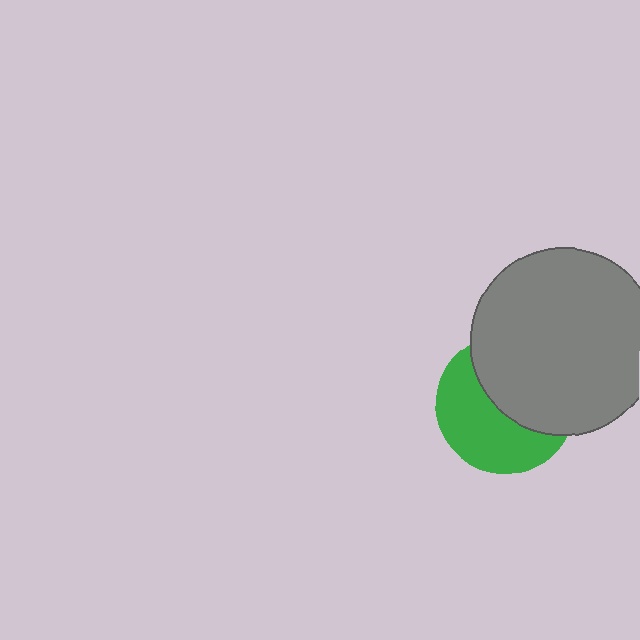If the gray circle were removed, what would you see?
You would see the complete green circle.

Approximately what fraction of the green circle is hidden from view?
Roughly 50% of the green circle is hidden behind the gray circle.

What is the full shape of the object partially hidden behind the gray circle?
The partially hidden object is a green circle.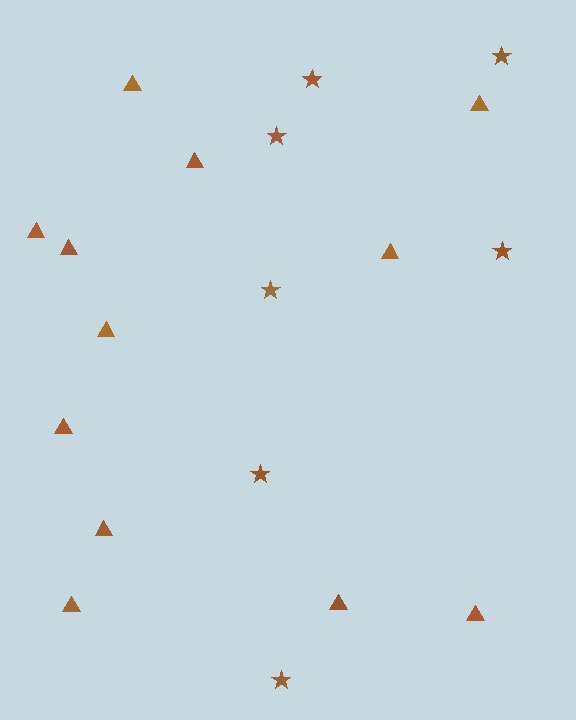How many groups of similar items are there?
There are 2 groups: one group of triangles (12) and one group of stars (7).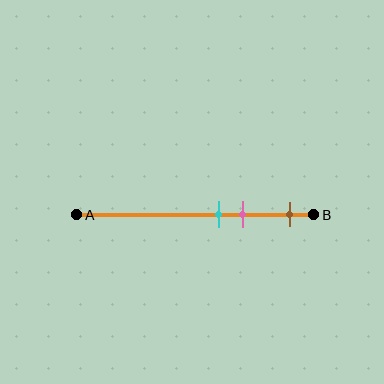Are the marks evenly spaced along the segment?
No, the marks are not evenly spaced.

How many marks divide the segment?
There are 3 marks dividing the segment.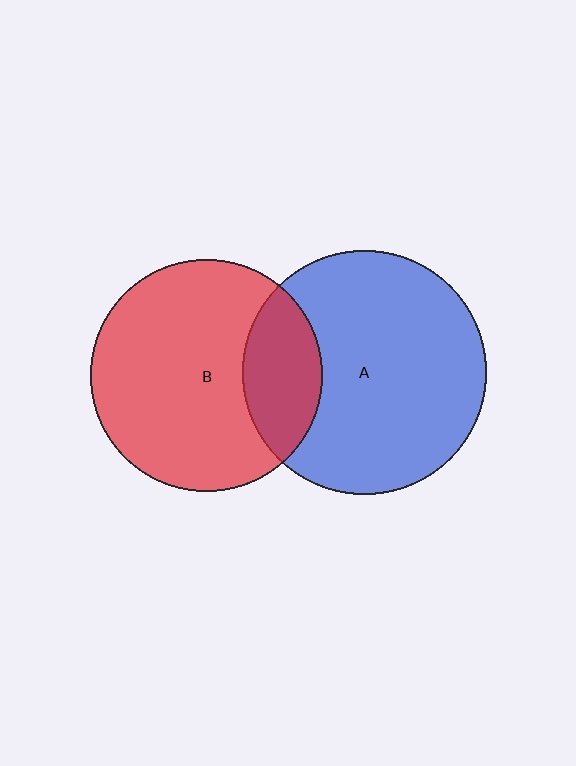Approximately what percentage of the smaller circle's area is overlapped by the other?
Approximately 25%.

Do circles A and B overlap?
Yes.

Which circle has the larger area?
Circle A (blue).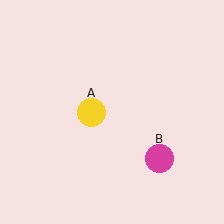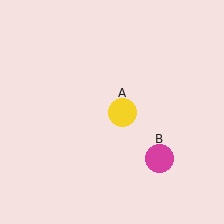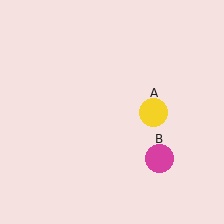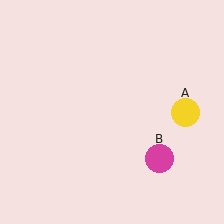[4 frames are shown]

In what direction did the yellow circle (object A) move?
The yellow circle (object A) moved right.